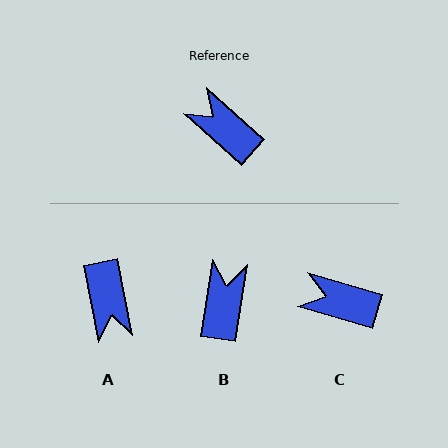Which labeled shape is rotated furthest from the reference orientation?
A, about 143 degrees away.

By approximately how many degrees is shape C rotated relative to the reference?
Approximately 26 degrees counter-clockwise.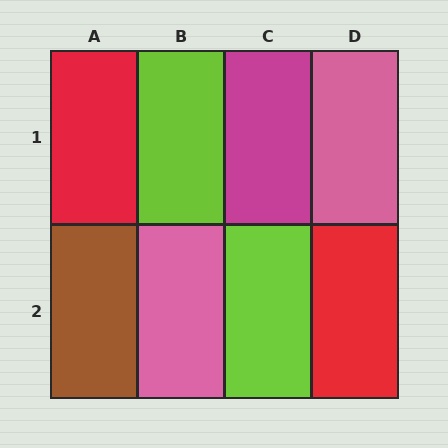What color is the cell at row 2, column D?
Red.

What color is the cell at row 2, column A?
Brown.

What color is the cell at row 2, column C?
Lime.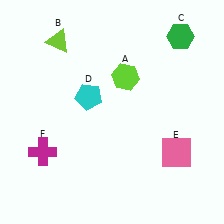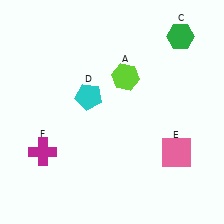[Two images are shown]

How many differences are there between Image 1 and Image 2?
There is 1 difference between the two images.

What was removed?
The lime triangle (B) was removed in Image 2.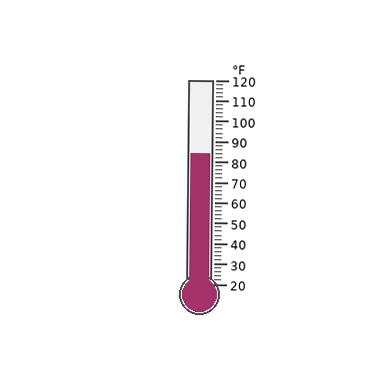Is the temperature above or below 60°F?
The temperature is above 60°F.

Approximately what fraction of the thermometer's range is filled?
The thermometer is filled to approximately 65% of its range.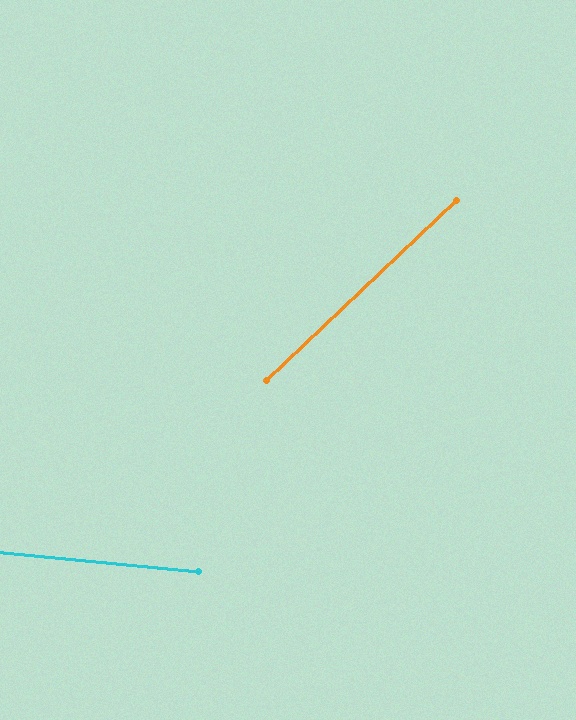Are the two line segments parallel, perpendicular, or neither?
Neither parallel nor perpendicular — they differ by about 49°.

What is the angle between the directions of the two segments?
Approximately 49 degrees.